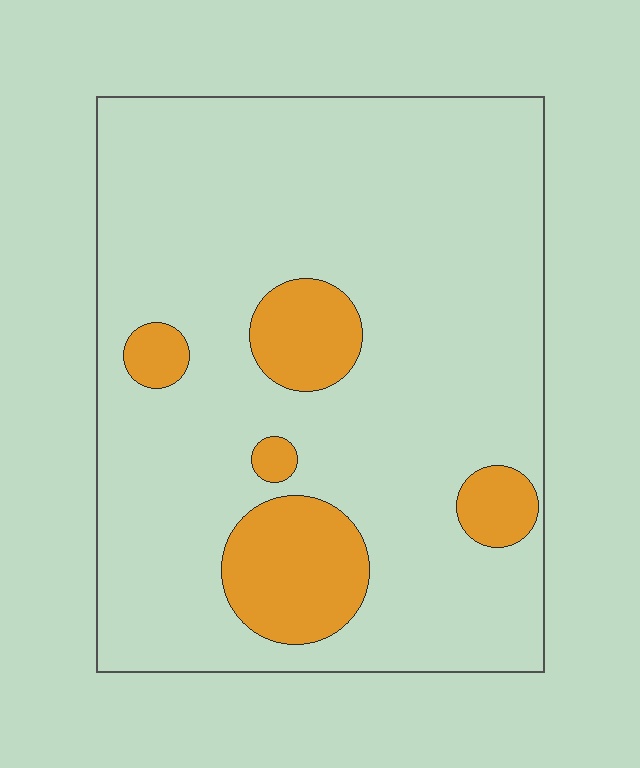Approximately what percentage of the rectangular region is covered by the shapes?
Approximately 15%.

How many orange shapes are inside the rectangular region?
5.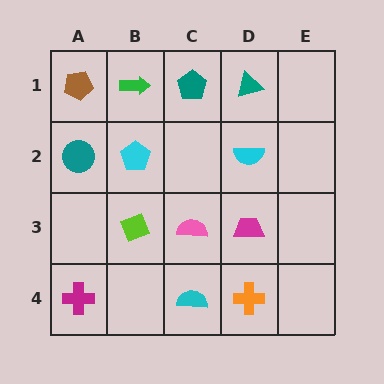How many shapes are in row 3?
3 shapes.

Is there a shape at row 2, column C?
No, that cell is empty.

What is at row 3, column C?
A pink semicircle.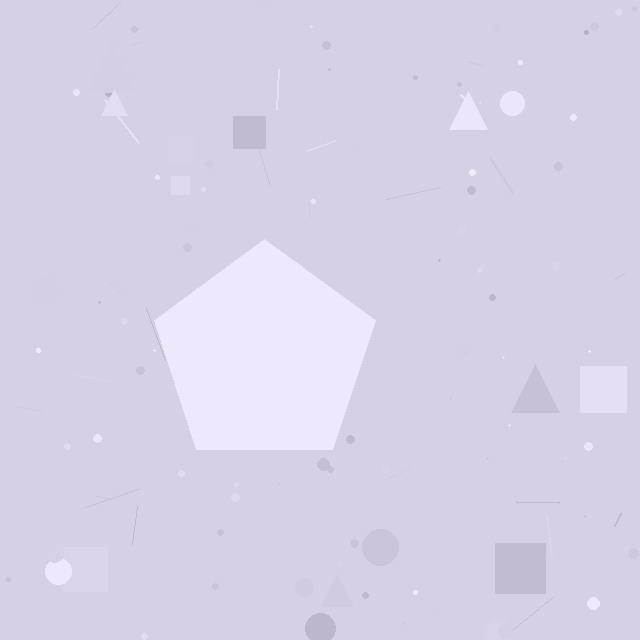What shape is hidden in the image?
A pentagon is hidden in the image.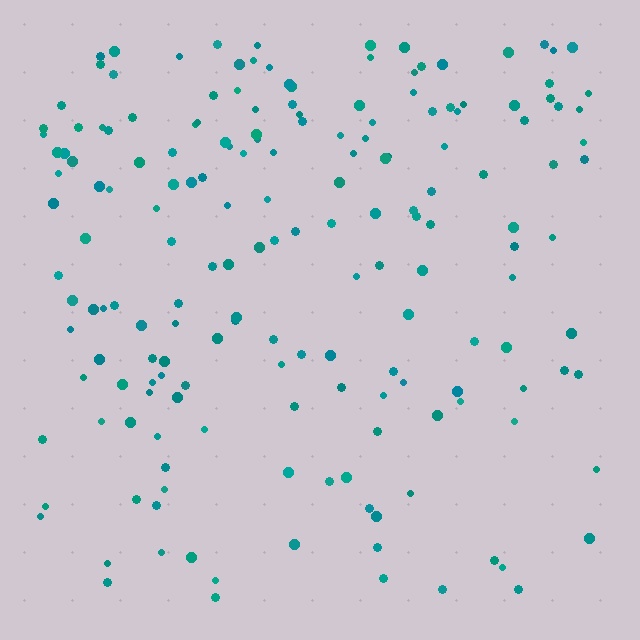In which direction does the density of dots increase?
From bottom to top, with the top side densest.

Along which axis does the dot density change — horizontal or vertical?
Vertical.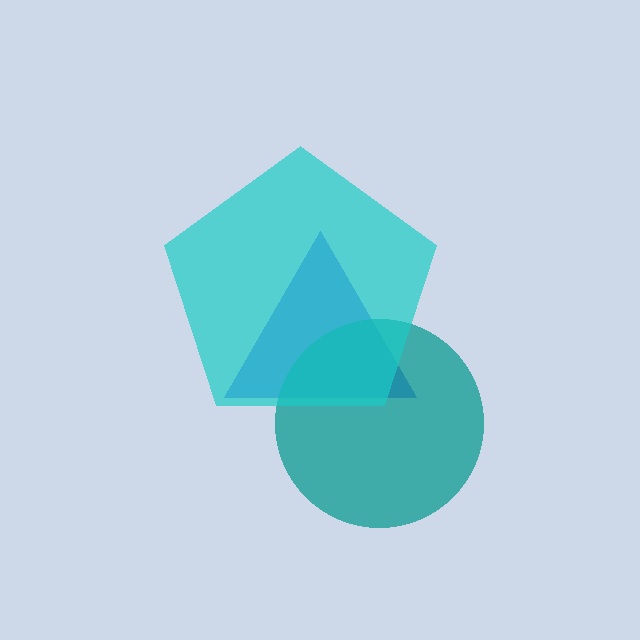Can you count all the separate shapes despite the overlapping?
Yes, there are 3 separate shapes.